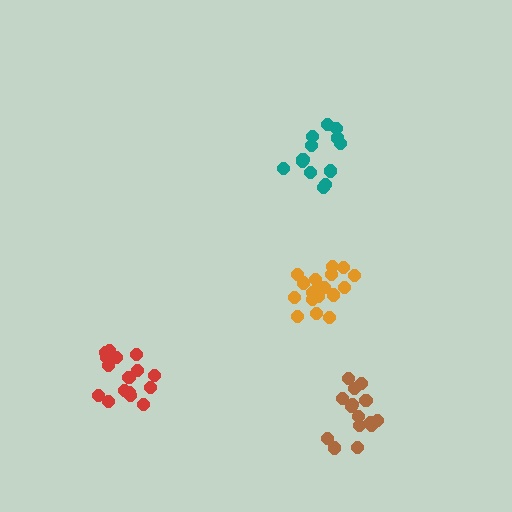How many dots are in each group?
Group 1: 19 dots, Group 2: 13 dots, Group 3: 15 dots, Group 4: 16 dots (63 total).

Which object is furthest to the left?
The red cluster is leftmost.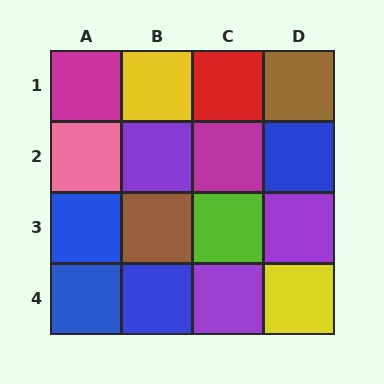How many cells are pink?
1 cell is pink.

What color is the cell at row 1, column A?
Magenta.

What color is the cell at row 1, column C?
Red.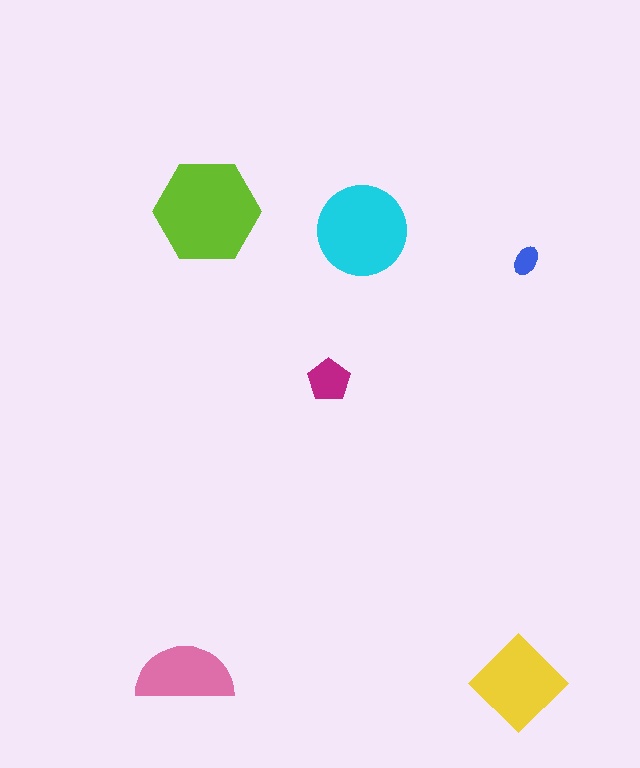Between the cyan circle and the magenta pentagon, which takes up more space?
The cyan circle.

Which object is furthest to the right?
The blue ellipse is rightmost.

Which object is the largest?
The lime hexagon.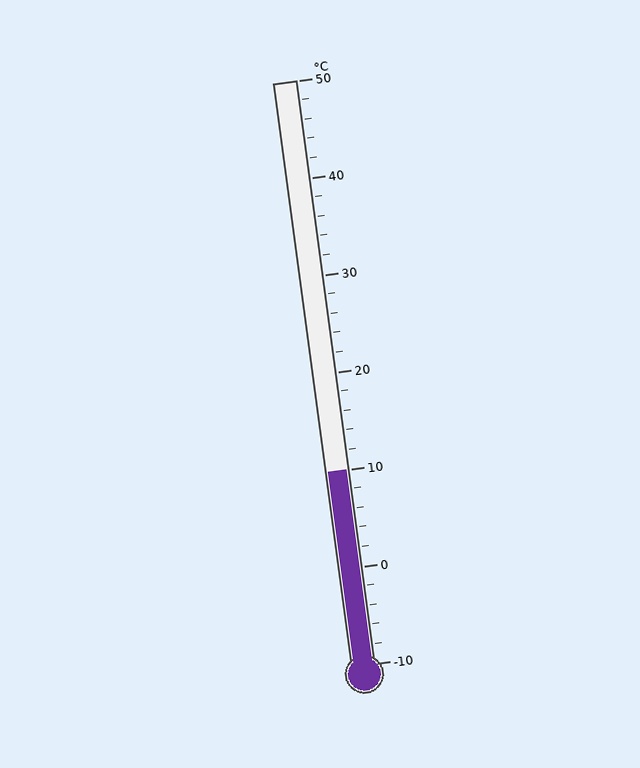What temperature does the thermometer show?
The thermometer shows approximately 10°C.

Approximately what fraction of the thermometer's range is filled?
The thermometer is filled to approximately 35% of its range.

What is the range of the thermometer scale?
The thermometer scale ranges from -10°C to 50°C.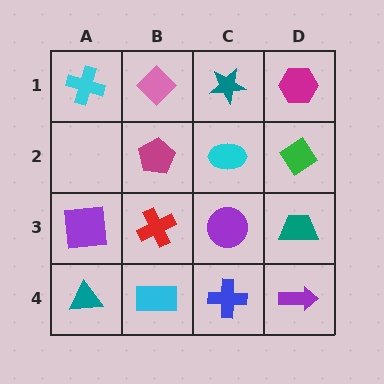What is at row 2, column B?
A magenta pentagon.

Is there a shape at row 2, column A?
No, that cell is empty.